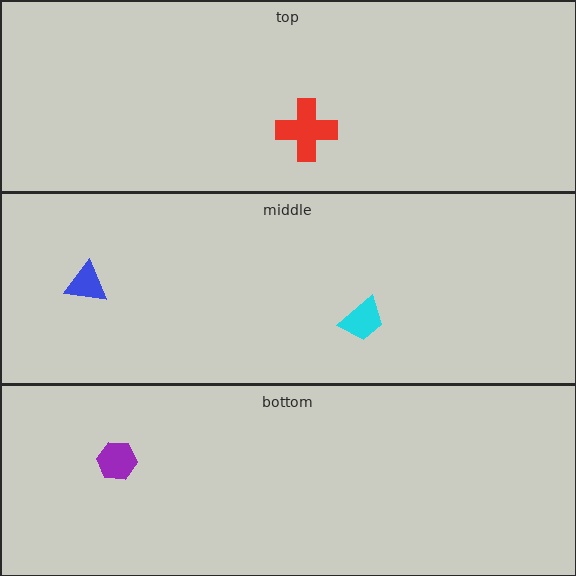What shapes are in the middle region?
The cyan trapezoid, the blue triangle.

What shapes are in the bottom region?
The purple hexagon.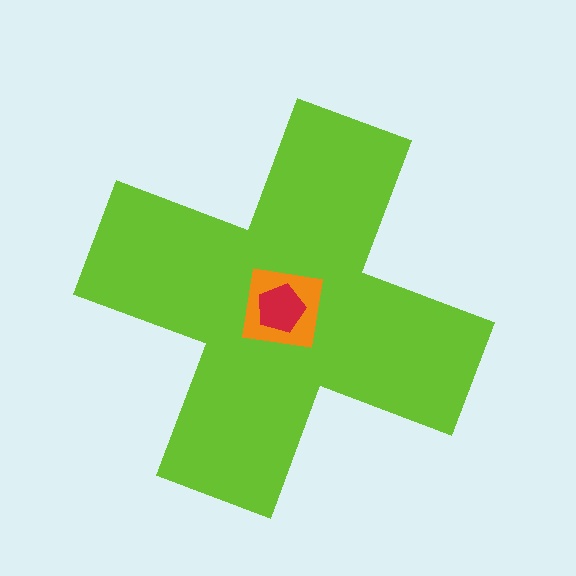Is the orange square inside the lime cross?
Yes.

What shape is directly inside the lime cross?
The orange square.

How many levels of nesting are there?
3.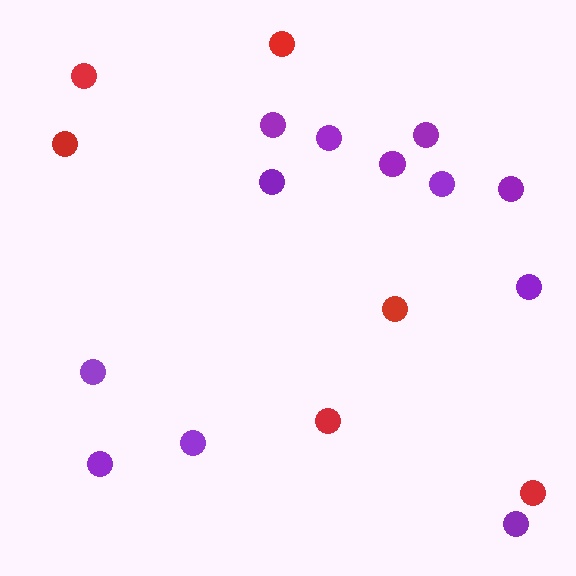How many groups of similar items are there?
There are 2 groups: one group of red circles (6) and one group of purple circles (12).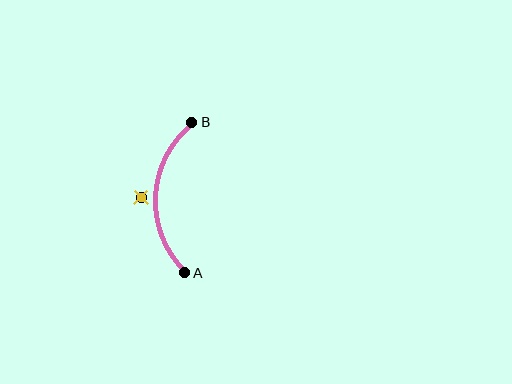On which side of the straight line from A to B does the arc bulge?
The arc bulges to the left of the straight line connecting A and B.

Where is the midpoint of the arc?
The arc midpoint is the point on the curve farthest from the straight line joining A and B. It sits to the left of that line.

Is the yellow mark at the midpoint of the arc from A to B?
No — the yellow mark does not lie on the arc at all. It sits slightly outside the curve.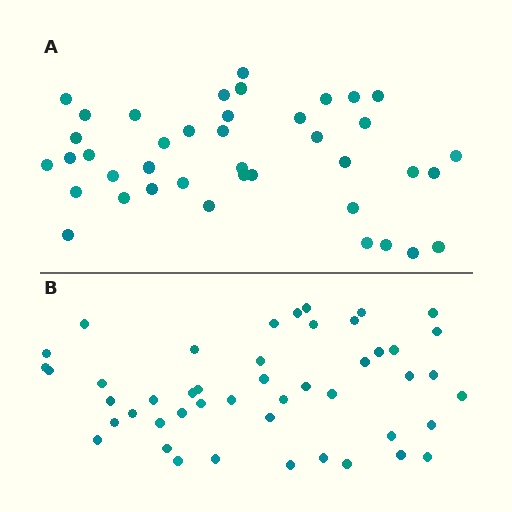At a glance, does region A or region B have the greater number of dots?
Region B (the bottom region) has more dots.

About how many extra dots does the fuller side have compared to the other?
Region B has roughly 8 or so more dots than region A.